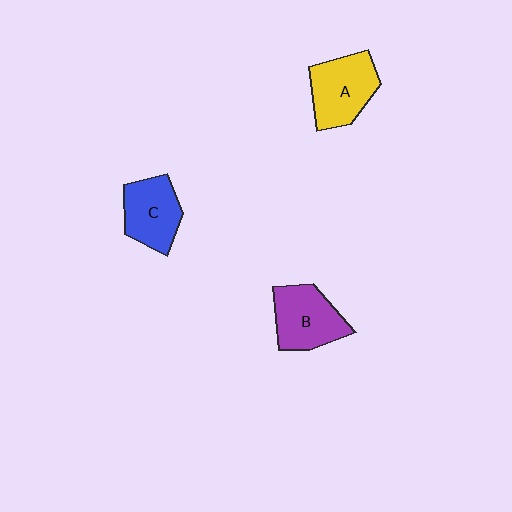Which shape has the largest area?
Shape A (yellow).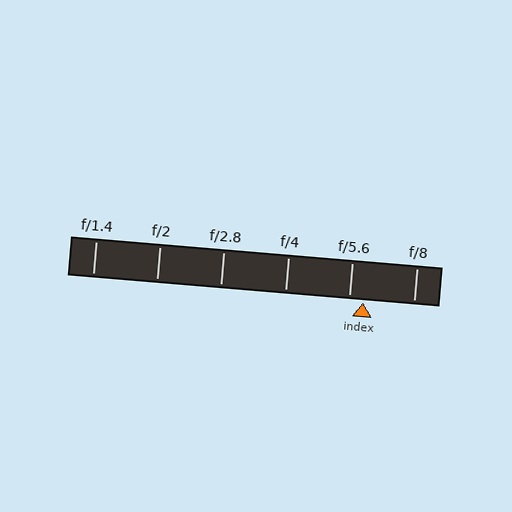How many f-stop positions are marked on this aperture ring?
There are 6 f-stop positions marked.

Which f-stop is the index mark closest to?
The index mark is closest to f/5.6.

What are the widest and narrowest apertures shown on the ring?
The widest aperture shown is f/1.4 and the narrowest is f/8.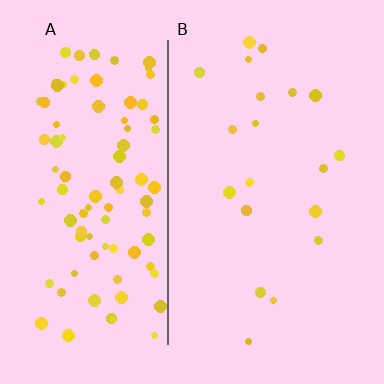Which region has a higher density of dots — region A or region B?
A (the left).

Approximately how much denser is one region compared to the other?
Approximately 4.9× — region A over region B.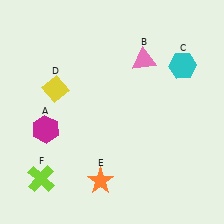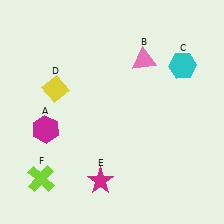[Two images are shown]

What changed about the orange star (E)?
In Image 1, E is orange. In Image 2, it changed to magenta.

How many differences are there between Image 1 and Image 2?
There is 1 difference between the two images.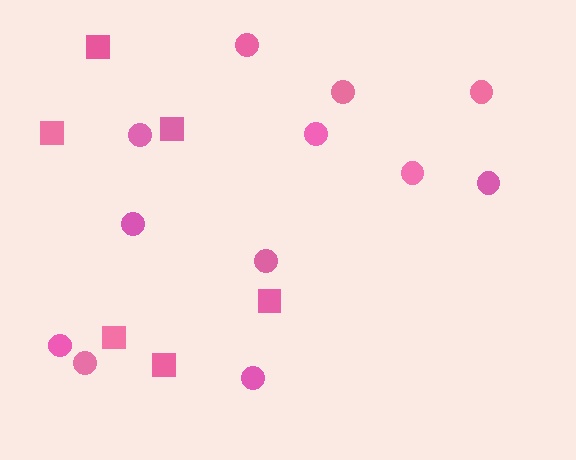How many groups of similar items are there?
There are 2 groups: one group of circles (12) and one group of squares (6).